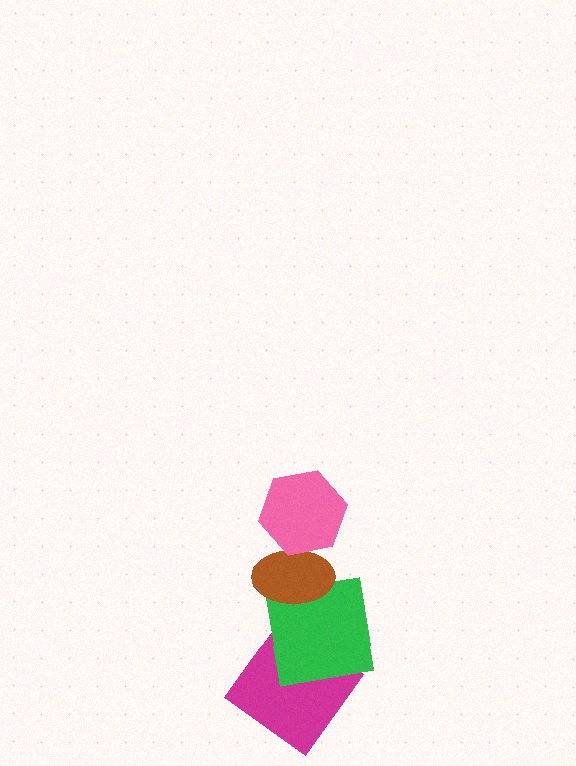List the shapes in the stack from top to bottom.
From top to bottom: the pink hexagon, the brown ellipse, the green square, the magenta diamond.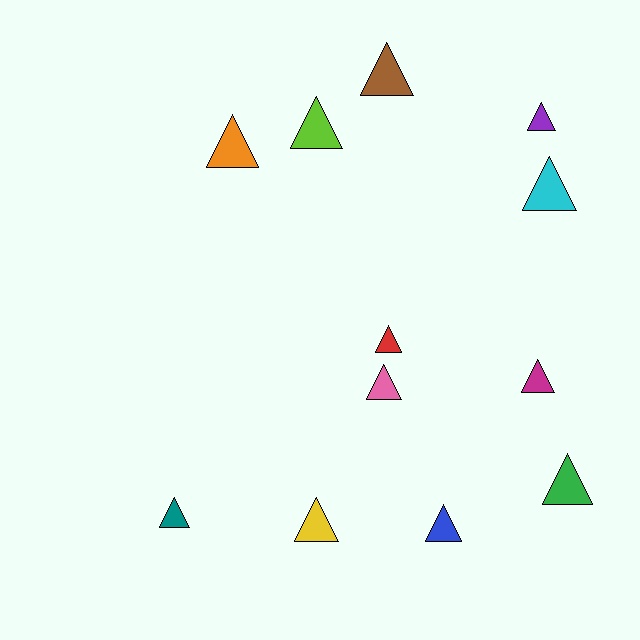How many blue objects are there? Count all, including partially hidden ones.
There is 1 blue object.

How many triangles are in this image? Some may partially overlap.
There are 12 triangles.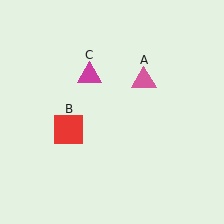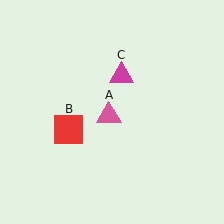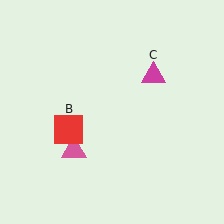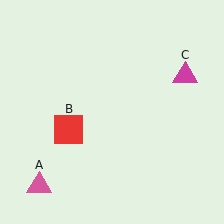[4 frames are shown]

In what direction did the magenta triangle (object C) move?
The magenta triangle (object C) moved right.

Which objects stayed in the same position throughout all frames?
Red square (object B) remained stationary.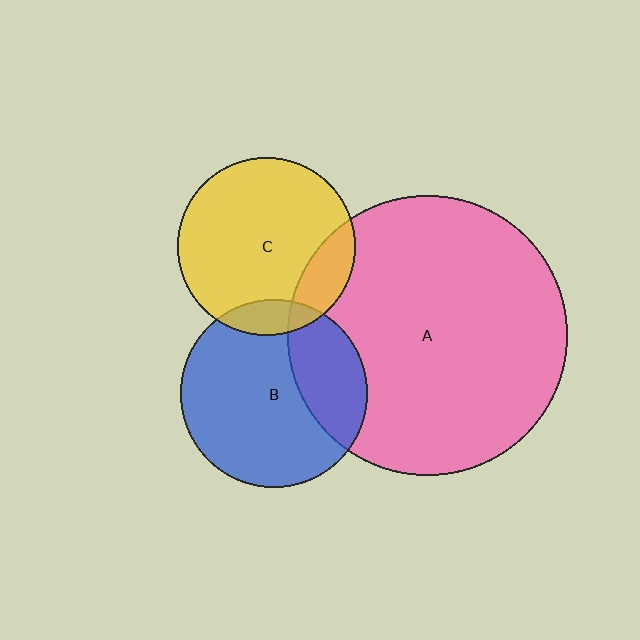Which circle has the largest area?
Circle A (pink).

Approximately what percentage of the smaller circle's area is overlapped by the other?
Approximately 30%.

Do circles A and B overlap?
Yes.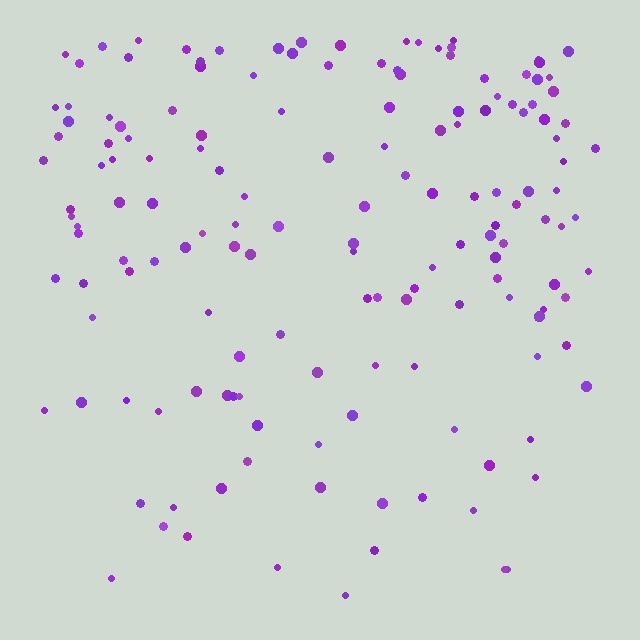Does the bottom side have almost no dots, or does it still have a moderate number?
Still a moderate number, just noticeably fewer than the top.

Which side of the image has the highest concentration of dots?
The top.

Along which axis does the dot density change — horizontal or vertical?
Vertical.